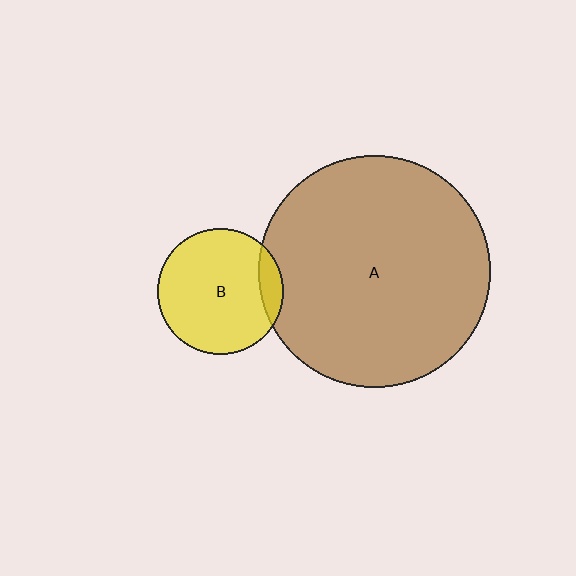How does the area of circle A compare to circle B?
Approximately 3.4 times.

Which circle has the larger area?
Circle A (brown).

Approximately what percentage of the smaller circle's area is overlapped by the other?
Approximately 10%.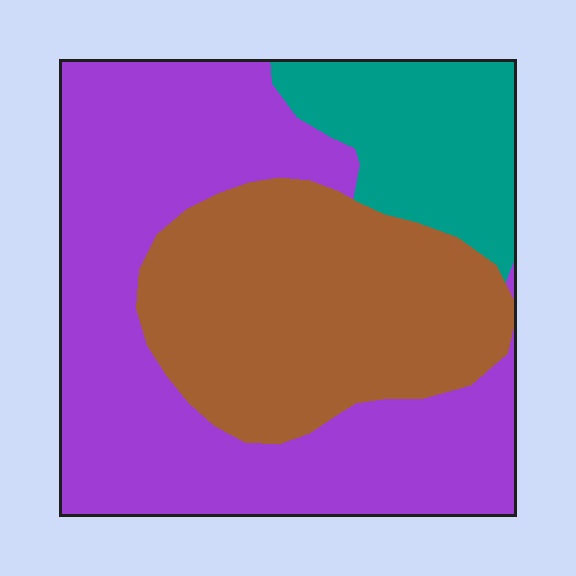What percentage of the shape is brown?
Brown covers about 35% of the shape.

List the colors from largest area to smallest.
From largest to smallest: purple, brown, teal.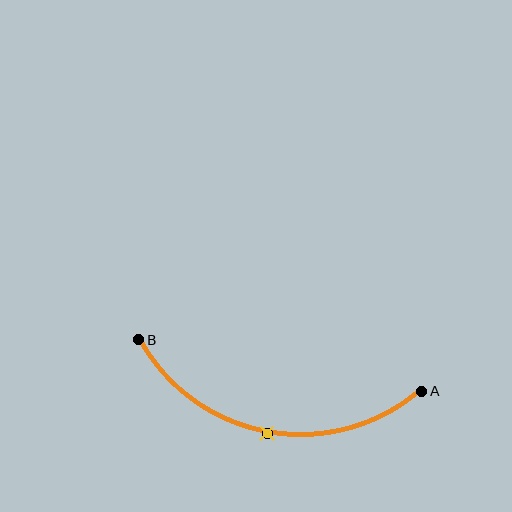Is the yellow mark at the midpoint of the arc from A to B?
Yes. The yellow mark lies on the arc at equal arc-length from both A and B — it is the arc midpoint.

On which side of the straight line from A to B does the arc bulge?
The arc bulges below the straight line connecting A and B.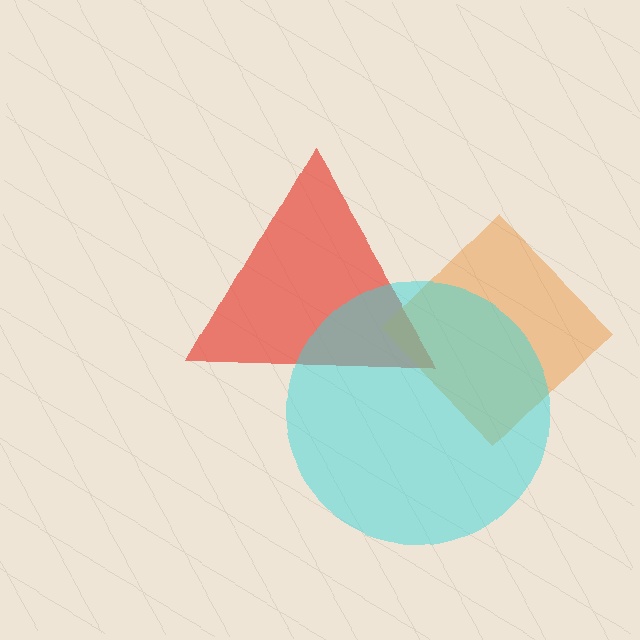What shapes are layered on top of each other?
The layered shapes are: a red triangle, an orange diamond, a cyan circle.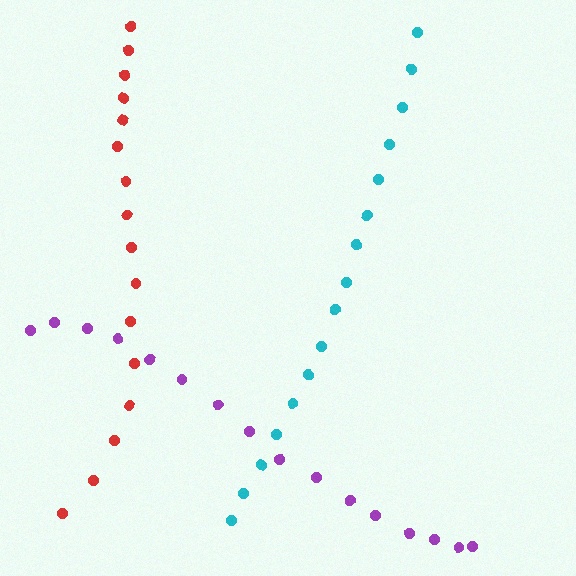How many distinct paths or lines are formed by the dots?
There are 3 distinct paths.